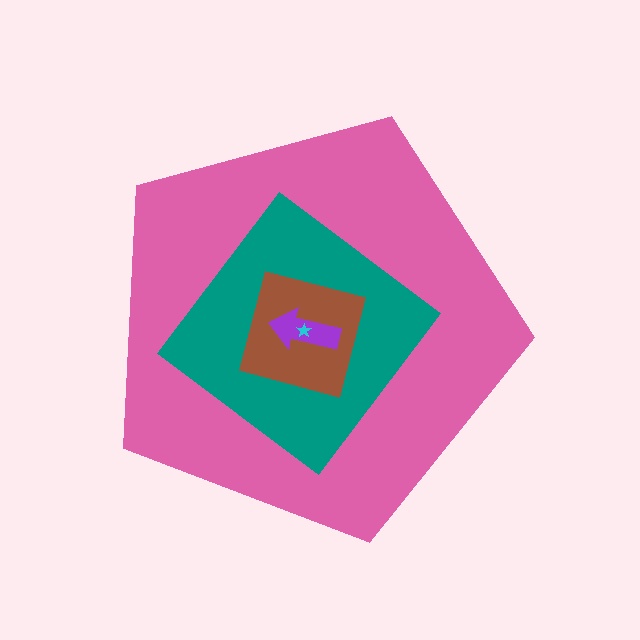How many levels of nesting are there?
5.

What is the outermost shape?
The pink pentagon.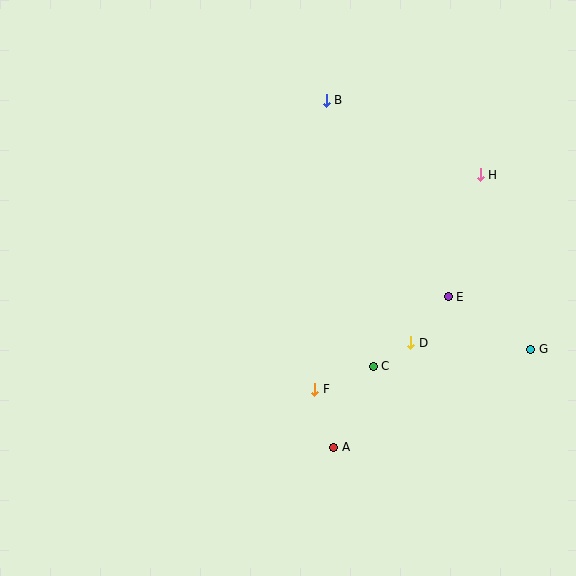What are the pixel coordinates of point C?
Point C is at (373, 366).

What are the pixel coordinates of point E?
Point E is at (448, 297).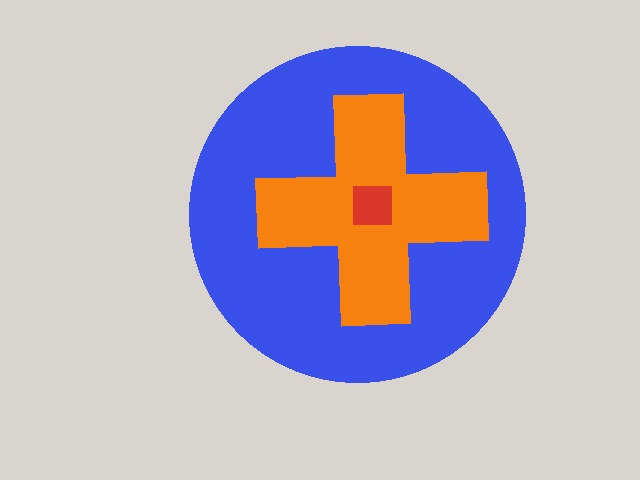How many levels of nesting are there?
3.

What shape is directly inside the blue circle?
The orange cross.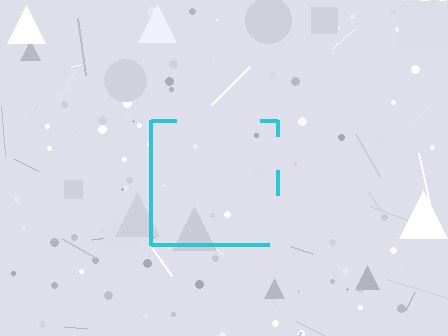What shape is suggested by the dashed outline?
The dashed outline suggests a square.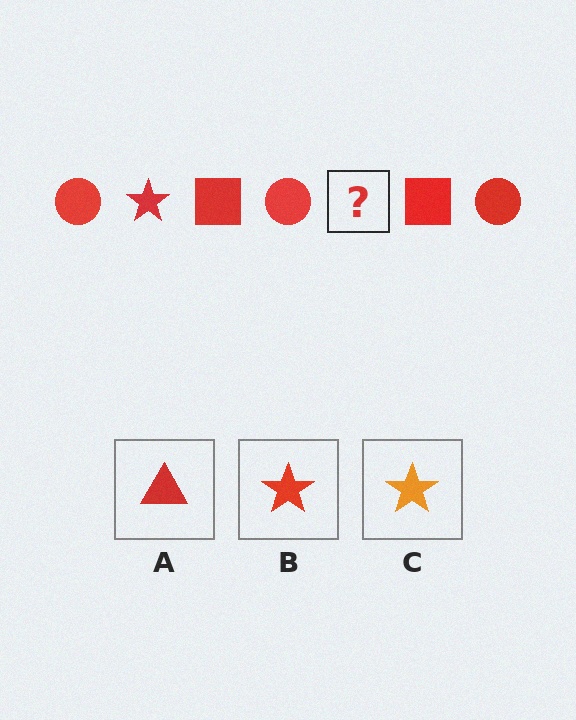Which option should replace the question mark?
Option B.